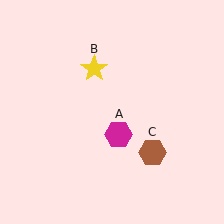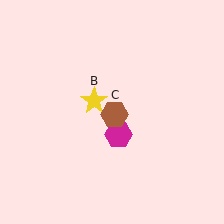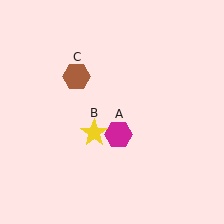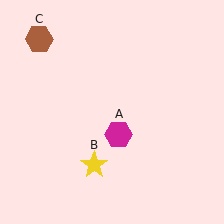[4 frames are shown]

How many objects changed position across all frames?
2 objects changed position: yellow star (object B), brown hexagon (object C).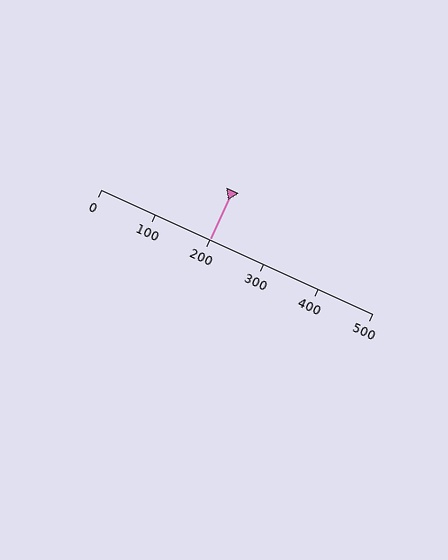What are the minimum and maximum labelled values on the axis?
The axis runs from 0 to 500.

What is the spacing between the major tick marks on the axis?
The major ticks are spaced 100 apart.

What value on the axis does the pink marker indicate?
The marker indicates approximately 200.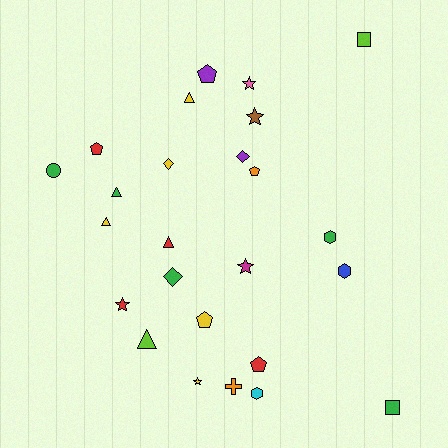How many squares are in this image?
There are 2 squares.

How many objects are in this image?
There are 25 objects.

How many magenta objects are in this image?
There is 1 magenta object.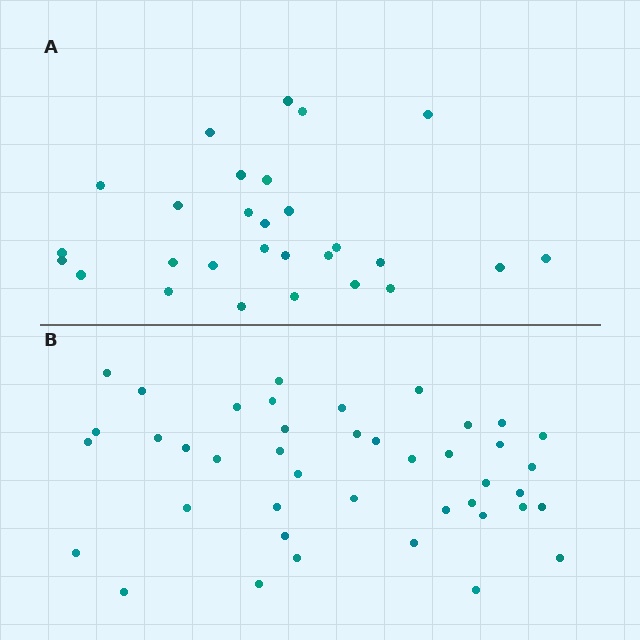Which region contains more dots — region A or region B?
Region B (the bottom region) has more dots.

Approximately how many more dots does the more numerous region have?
Region B has approximately 15 more dots than region A.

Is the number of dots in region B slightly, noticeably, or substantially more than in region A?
Region B has substantially more. The ratio is roughly 1.5 to 1.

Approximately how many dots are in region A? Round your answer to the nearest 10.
About 30 dots. (The exact count is 28, which rounds to 30.)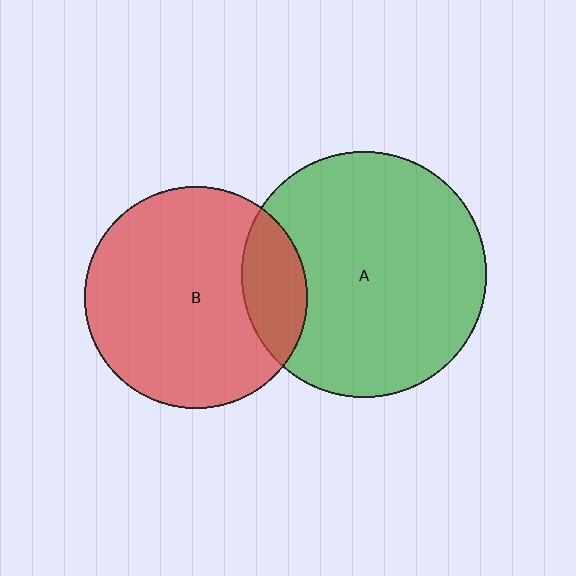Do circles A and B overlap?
Yes.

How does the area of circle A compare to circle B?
Approximately 1.2 times.